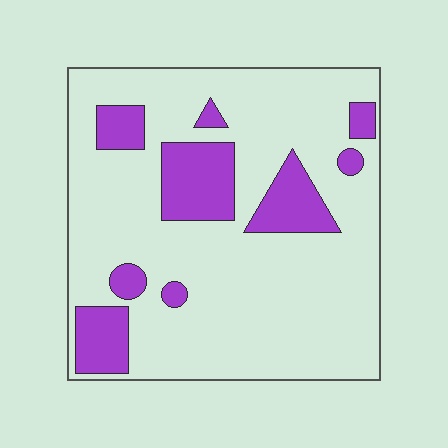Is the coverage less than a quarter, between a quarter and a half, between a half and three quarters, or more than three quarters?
Less than a quarter.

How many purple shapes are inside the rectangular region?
9.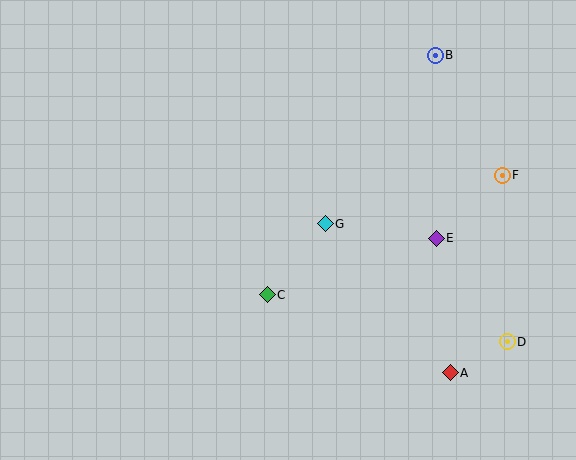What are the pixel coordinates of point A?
Point A is at (450, 373).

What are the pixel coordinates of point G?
Point G is at (325, 224).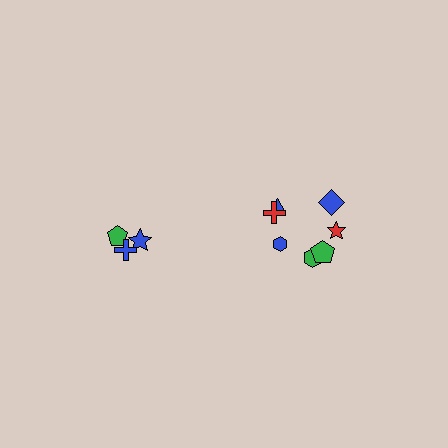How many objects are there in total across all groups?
There are 10 objects.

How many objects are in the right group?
There are 7 objects.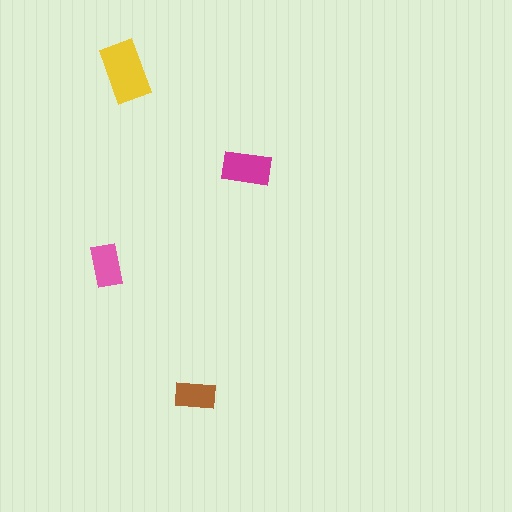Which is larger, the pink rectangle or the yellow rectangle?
The yellow one.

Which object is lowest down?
The brown rectangle is bottommost.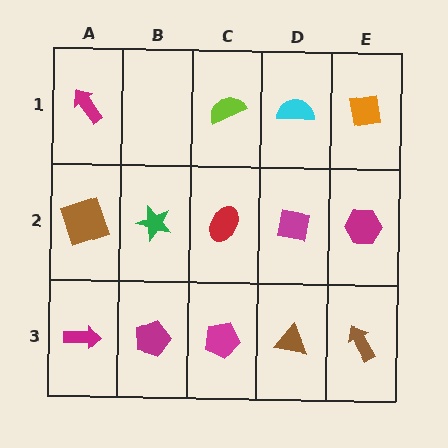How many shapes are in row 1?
4 shapes.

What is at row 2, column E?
A magenta hexagon.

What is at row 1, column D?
A cyan semicircle.